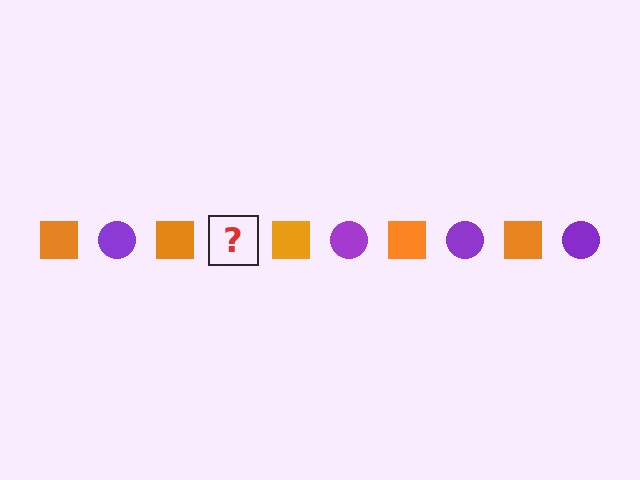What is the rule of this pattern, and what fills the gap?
The rule is that the pattern alternates between orange square and purple circle. The gap should be filled with a purple circle.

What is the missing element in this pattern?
The missing element is a purple circle.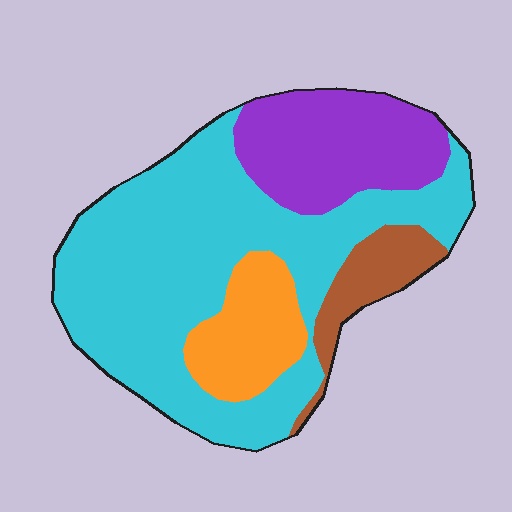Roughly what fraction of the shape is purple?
Purple takes up about one fifth (1/5) of the shape.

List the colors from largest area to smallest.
From largest to smallest: cyan, purple, orange, brown.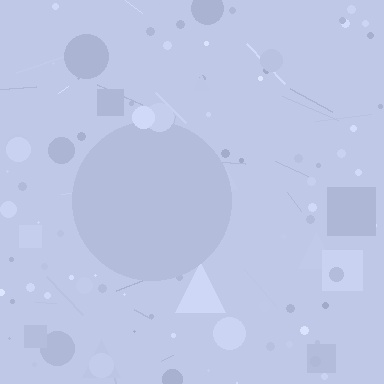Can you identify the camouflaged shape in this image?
The camouflaged shape is a circle.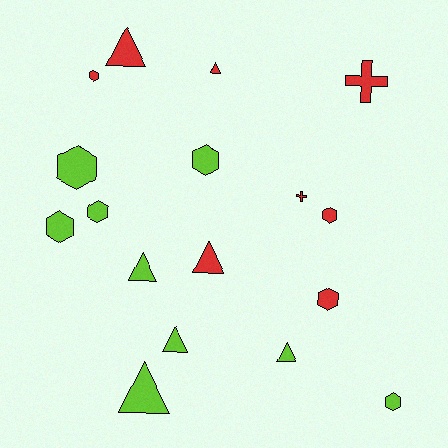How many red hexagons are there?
There are 3 red hexagons.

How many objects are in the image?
There are 17 objects.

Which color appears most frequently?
Lime, with 9 objects.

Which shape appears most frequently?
Hexagon, with 8 objects.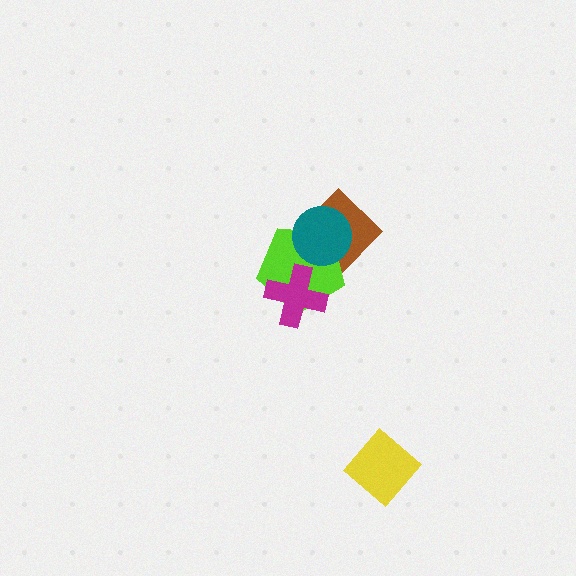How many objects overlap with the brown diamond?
2 objects overlap with the brown diamond.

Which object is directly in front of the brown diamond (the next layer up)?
The lime pentagon is directly in front of the brown diamond.